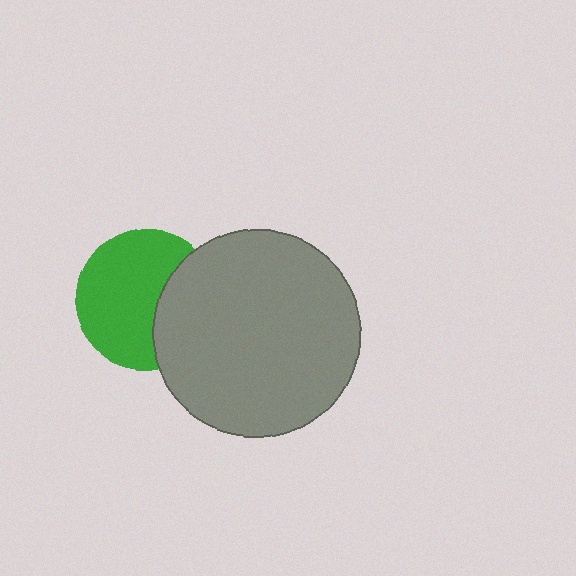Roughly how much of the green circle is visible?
Most of it is visible (roughly 66%).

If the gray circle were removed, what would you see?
You would see the complete green circle.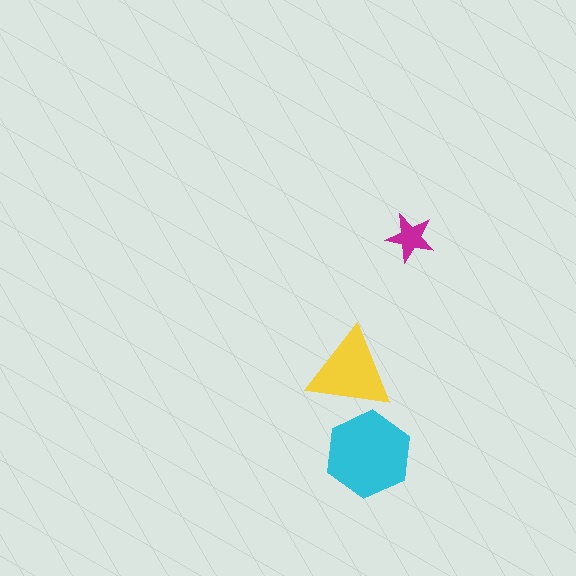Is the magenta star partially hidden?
No, no other shape covers it.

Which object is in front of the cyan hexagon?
The yellow triangle is in front of the cyan hexagon.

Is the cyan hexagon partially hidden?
Yes, it is partially covered by another shape.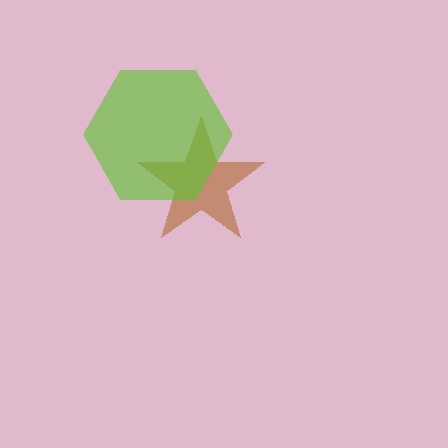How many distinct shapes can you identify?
There are 2 distinct shapes: a brown star, a lime hexagon.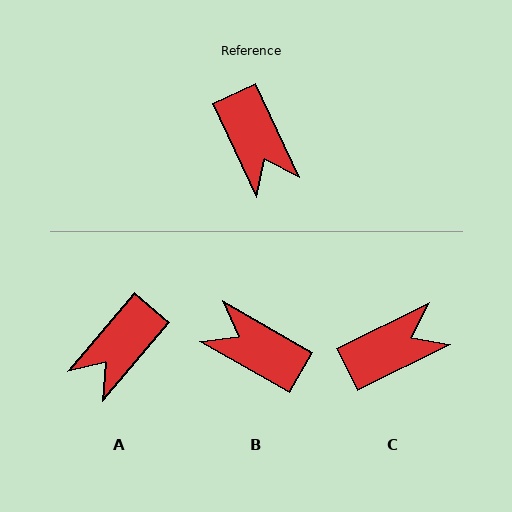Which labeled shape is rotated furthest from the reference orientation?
B, about 145 degrees away.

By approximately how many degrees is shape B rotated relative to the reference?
Approximately 145 degrees clockwise.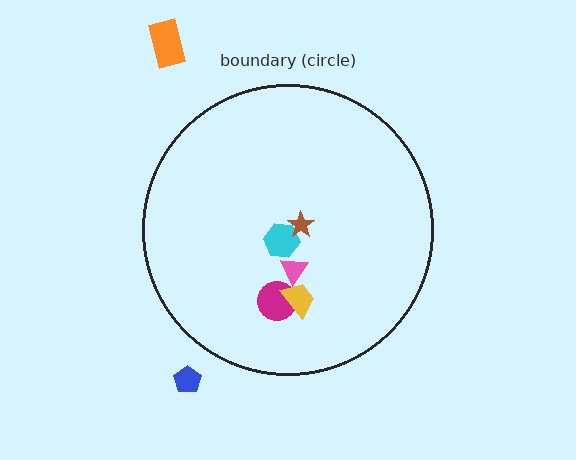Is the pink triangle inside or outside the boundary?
Inside.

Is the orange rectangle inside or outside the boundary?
Outside.